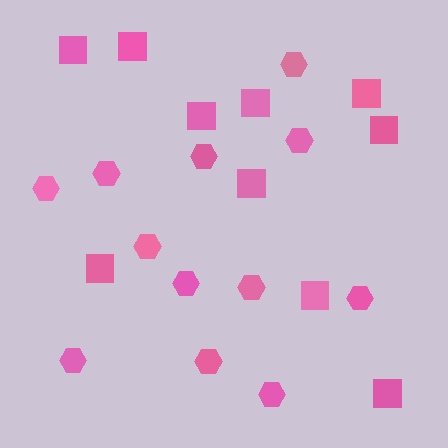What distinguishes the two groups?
There are 2 groups: one group of hexagons (12) and one group of squares (10).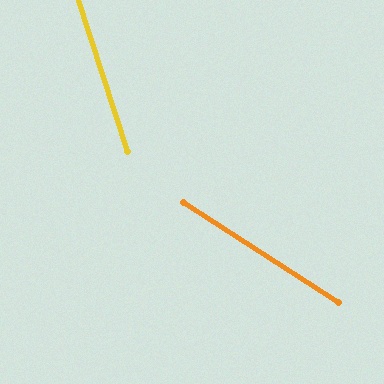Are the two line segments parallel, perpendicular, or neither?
Neither parallel nor perpendicular — they differ by about 39°.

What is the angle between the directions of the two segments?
Approximately 39 degrees.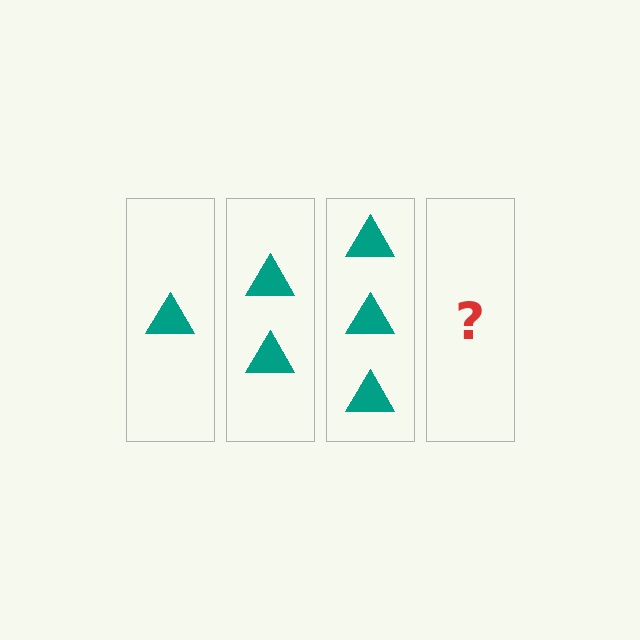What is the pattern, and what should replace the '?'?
The pattern is that each step adds one more triangle. The '?' should be 4 triangles.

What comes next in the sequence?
The next element should be 4 triangles.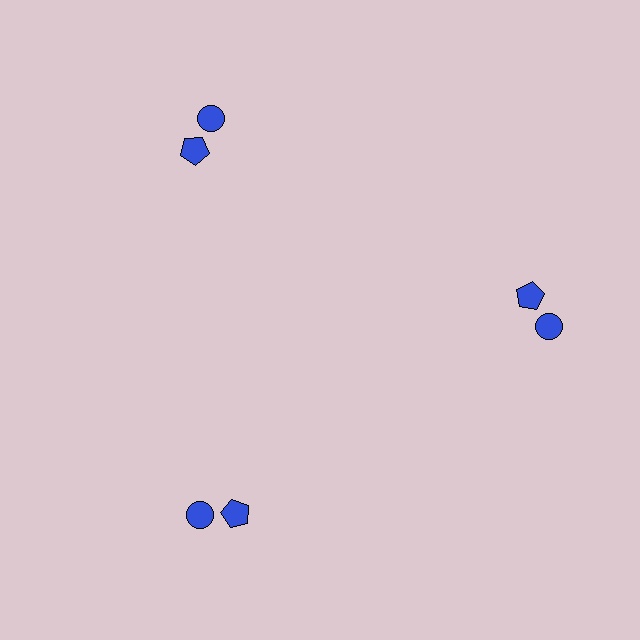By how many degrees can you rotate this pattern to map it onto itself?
The pattern maps onto itself every 120 degrees of rotation.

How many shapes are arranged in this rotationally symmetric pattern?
There are 6 shapes, arranged in 3 groups of 2.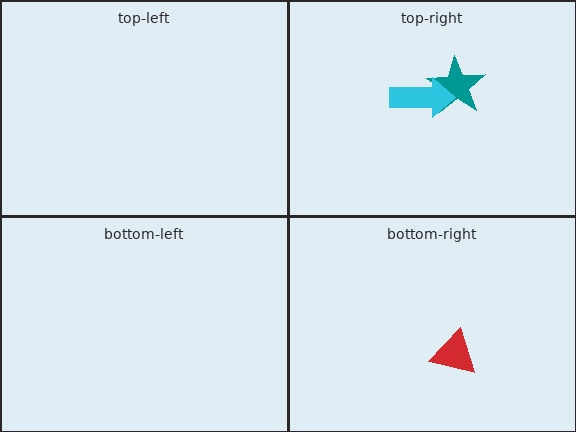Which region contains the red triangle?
The bottom-right region.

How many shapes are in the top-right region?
2.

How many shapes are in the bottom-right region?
1.